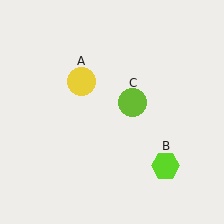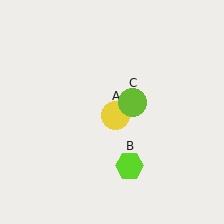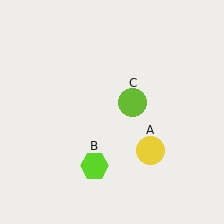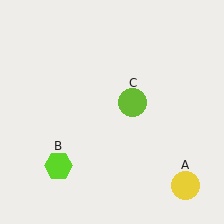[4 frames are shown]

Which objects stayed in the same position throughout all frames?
Lime circle (object C) remained stationary.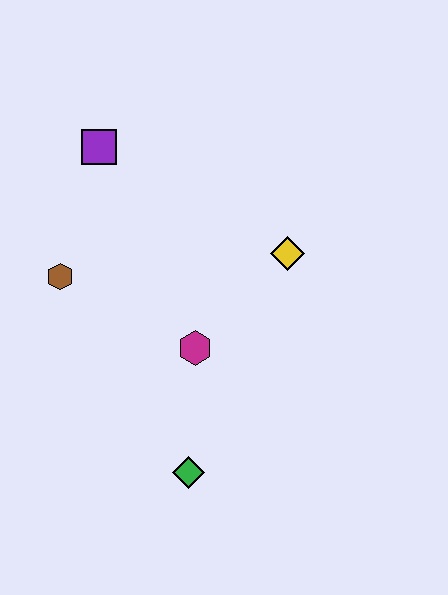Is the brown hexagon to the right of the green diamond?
No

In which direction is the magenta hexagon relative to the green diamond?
The magenta hexagon is above the green diamond.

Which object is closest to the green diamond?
The magenta hexagon is closest to the green diamond.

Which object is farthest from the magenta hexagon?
The purple square is farthest from the magenta hexagon.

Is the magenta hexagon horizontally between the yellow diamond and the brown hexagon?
Yes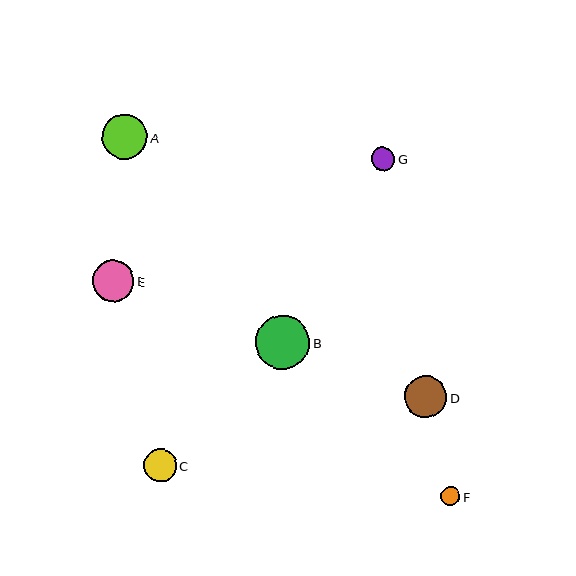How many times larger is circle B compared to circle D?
Circle B is approximately 1.3 times the size of circle D.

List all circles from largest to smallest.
From largest to smallest: B, A, D, E, C, G, F.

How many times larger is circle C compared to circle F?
Circle C is approximately 1.7 times the size of circle F.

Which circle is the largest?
Circle B is the largest with a size of approximately 54 pixels.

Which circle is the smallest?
Circle F is the smallest with a size of approximately 20 pixels.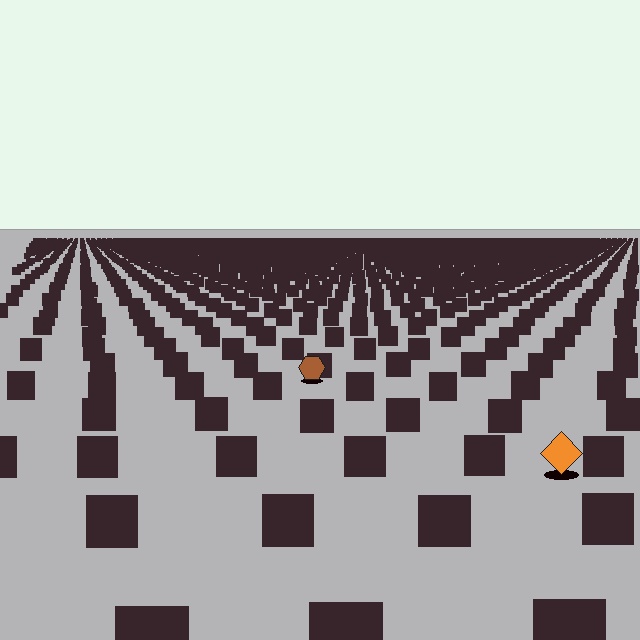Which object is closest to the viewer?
The orange diamond is closest. The texture marks near it are larger and more spread out.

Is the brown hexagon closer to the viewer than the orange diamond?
No. The orange diamond is closer — you can tell from the texture gradient: the ground texture is coarser near it.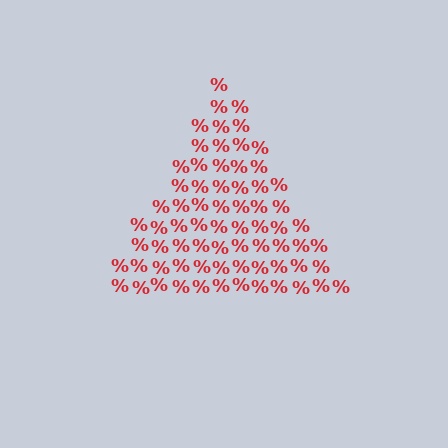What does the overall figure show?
The overall figure shows a triangle.